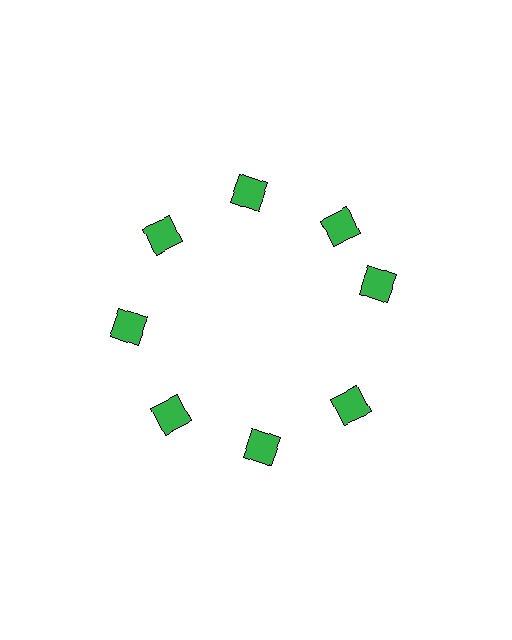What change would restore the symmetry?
The symmetry would be restored by rotating it back into even spacing with its neighbors so that all 8 squares sit at equal angles and equal distance from the center.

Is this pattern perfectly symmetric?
No. The 8 green squares are arranged in a ring, but one element near the 3 o'clock position is rotated out of alignment along the ring, breaking the 8-fold rotational symmetry.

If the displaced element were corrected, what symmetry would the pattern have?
It would have 8-fold rotational symmetry — the pattern would map onto itself every 45 degrees.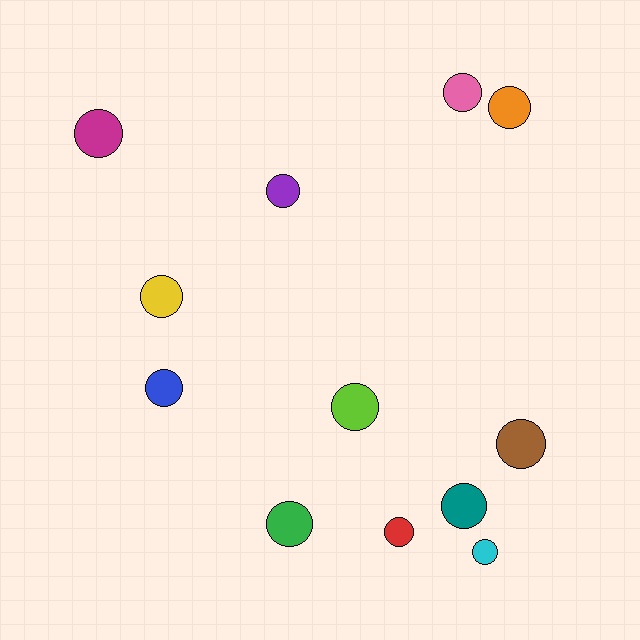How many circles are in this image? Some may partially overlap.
There are 12 circles.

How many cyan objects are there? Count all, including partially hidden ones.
There is 1 cyan object.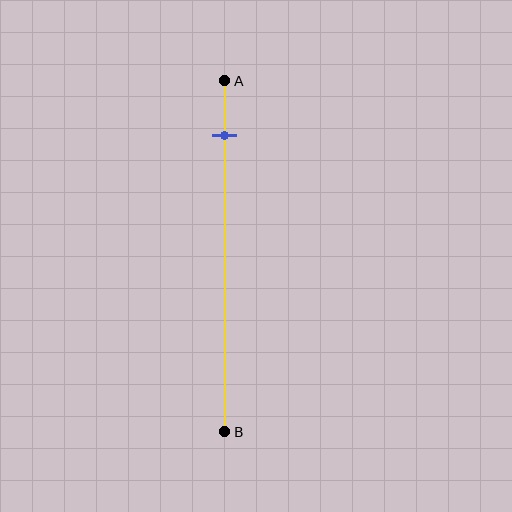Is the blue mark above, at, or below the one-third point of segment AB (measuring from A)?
The blue mark is above the one-third point of segment AB.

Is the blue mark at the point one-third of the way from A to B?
No, the mark is at about 15% from A, not at the 33% one-third point.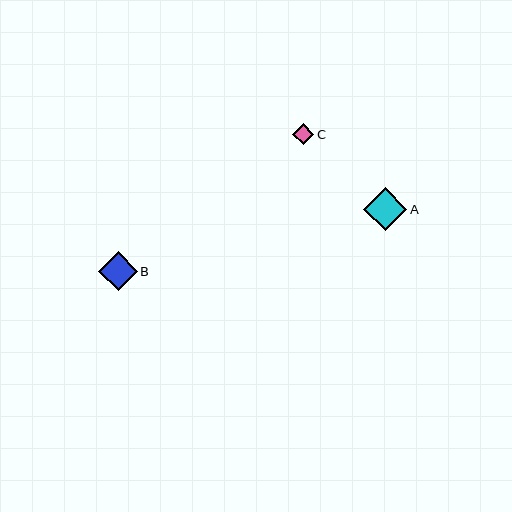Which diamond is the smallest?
Diamond C is the smallest with a size of approximately 21 pixels.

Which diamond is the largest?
Diamond A is the largest with a size of approximately 43 pixels.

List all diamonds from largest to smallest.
From largest to smallest: A, B, C.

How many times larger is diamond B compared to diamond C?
Diamond B is approximately 1.8 times the size of diamond C.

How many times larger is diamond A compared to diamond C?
Diamond A is approximately 2.0 times the size of diamond C.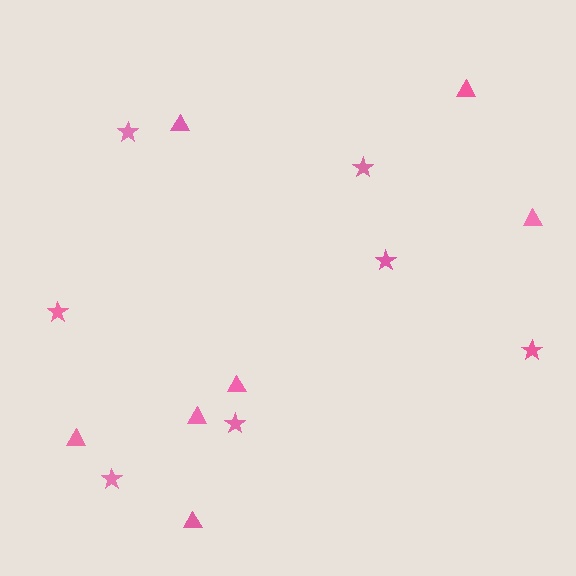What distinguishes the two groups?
There are 2 groups: one group of triangles (7) and one group of stars (7).